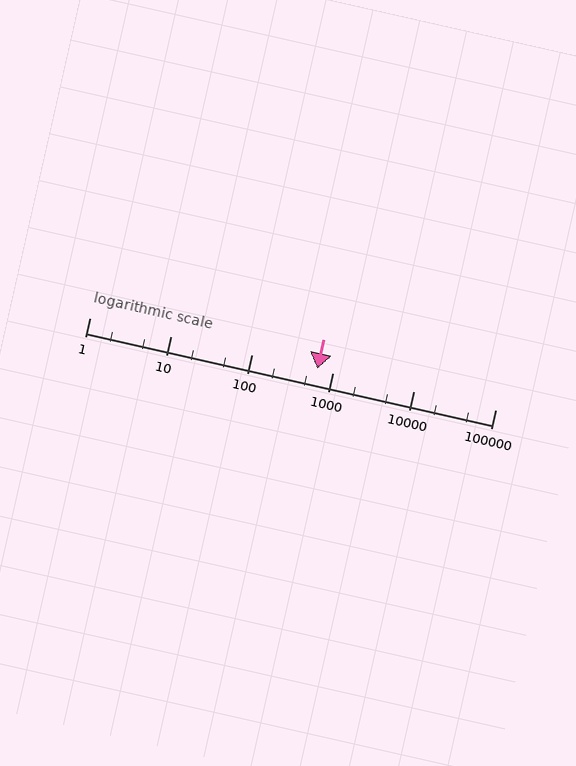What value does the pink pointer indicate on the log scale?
The pointer indicates approximately 640.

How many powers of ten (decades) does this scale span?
The scale spans 5 decades, from 1 to 100000.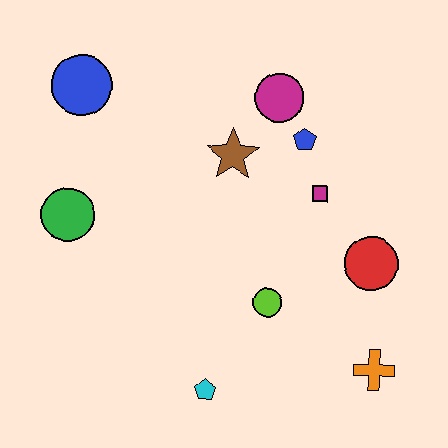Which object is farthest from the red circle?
The blue circle is farthest from the red circle.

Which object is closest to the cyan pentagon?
The lime circle is closest to the cyan pentagon.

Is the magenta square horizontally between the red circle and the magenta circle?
Yes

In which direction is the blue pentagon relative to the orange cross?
The blue pentagon is above the orange cross.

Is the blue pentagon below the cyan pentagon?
No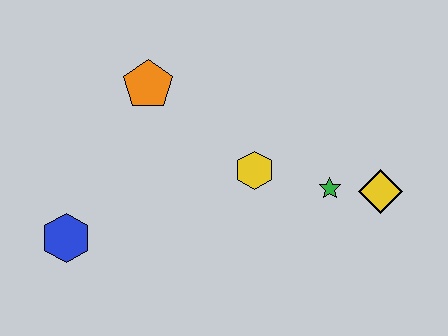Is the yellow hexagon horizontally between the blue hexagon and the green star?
Yes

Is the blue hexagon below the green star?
Yes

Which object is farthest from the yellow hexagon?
The blue hexagon is farthest from the yellow hexagon.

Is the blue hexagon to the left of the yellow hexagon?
Yes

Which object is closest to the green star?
The yellow diamond is closest to the green star.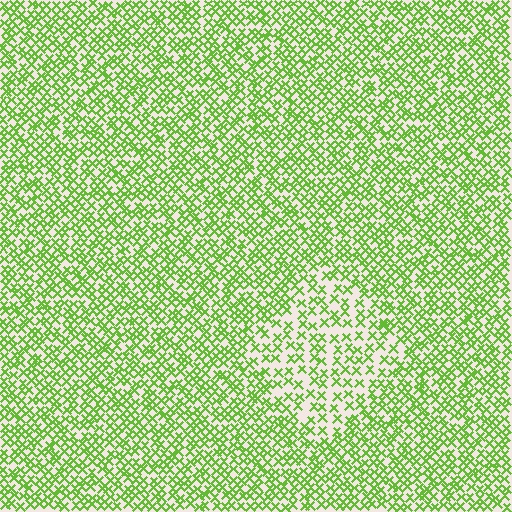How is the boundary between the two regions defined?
The boundary is defined by a change in element density (approximately 1.8x ratio). All elements are the same color, size, and shape.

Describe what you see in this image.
The image contains small lime elements arranged at two different densities. A diamond-shaped region is visible where the elements are less densely packed than the surrounding area.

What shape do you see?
I see a diamond.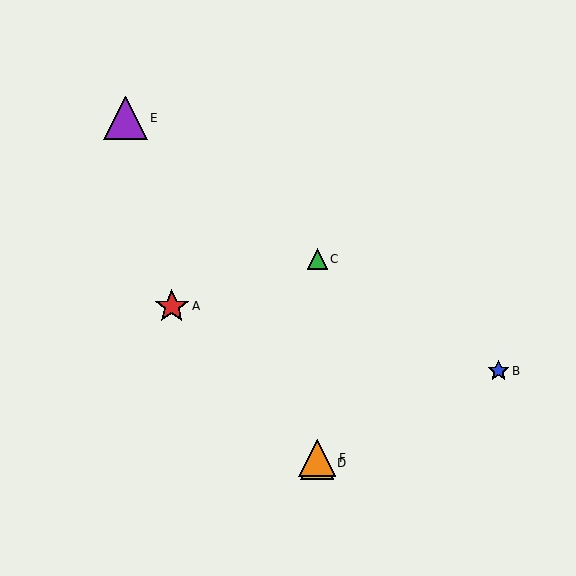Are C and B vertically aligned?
No, C is at x≈317 and B is at x≈499.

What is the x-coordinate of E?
Object E is at x≈126.